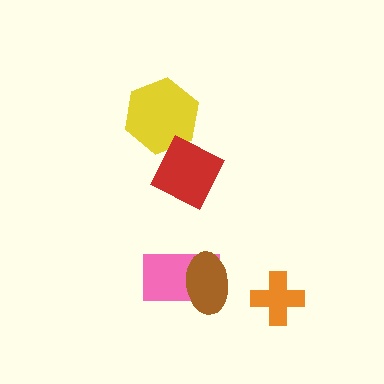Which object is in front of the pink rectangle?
The brown ellipse is in front of the pink rectangle.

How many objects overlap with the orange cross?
0 objects overlap with the orange cross.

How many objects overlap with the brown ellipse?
1 object overlaps with the brown ellipse.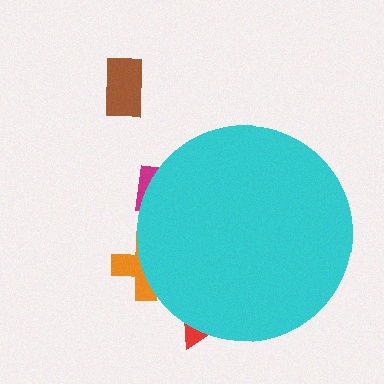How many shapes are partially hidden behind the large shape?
3 shapes are partially hidden.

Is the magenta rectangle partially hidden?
Yes, the magenta rectangle is partially hidden behind the cyan circle.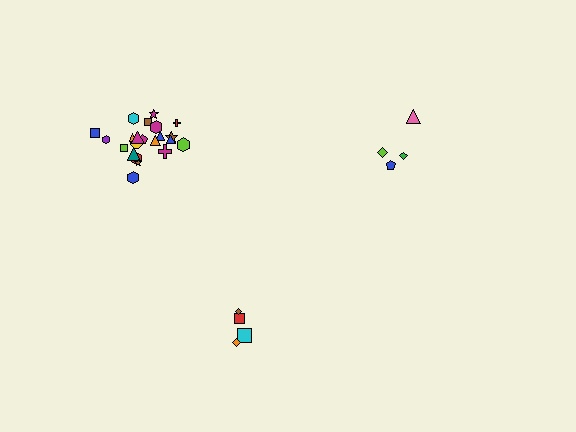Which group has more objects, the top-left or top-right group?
The top-left group.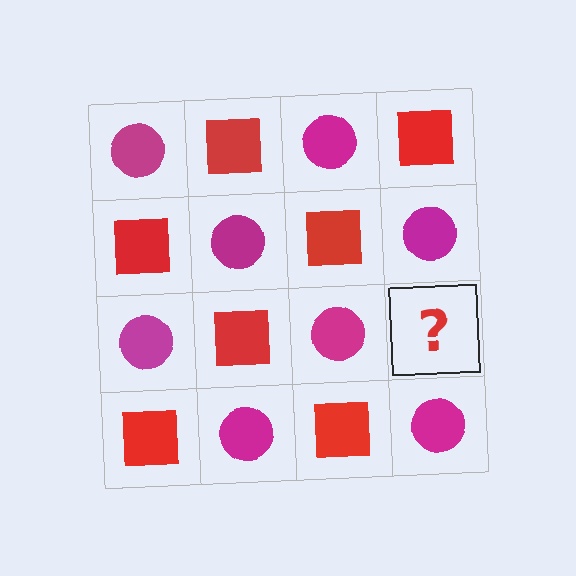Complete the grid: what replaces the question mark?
The question mark should be replaced with a red square.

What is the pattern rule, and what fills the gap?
The rule is that it alternates magenta circle and red square in a checkerboard pattern. The gap should be filled with a red square.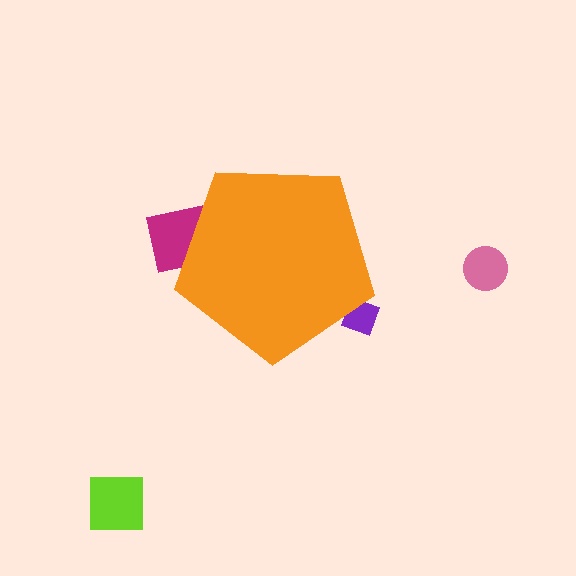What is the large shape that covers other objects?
An orange pentagon.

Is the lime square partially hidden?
No, the lime square is fully visible.